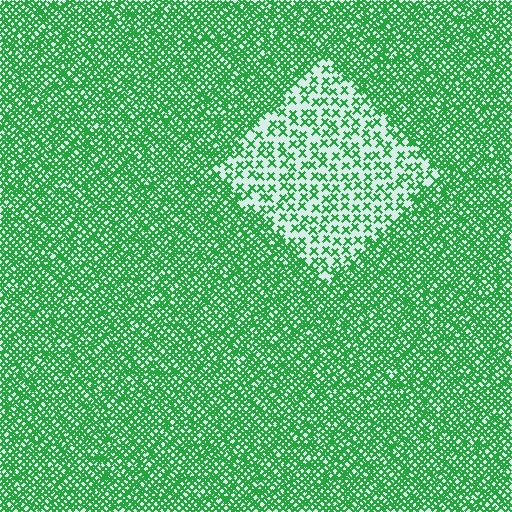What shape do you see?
I see a diamond.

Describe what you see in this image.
The image contains small green elements arranged at two different densities. A diamond-shaped region is visible where the elements are less densely packed than the surrounding area.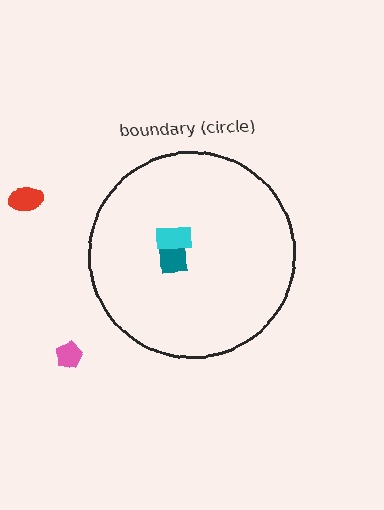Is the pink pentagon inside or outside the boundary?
Outside.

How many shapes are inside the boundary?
2 inside, 2 outside.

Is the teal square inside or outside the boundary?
Inside.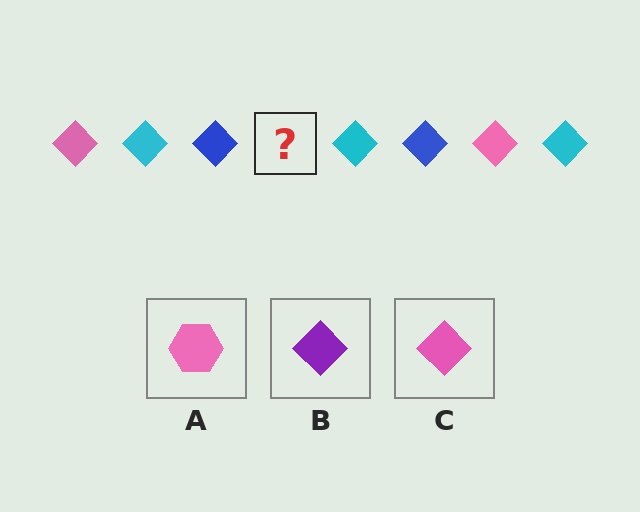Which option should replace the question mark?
Option C.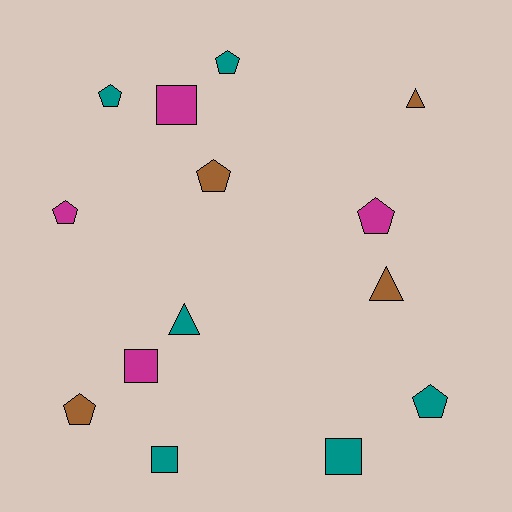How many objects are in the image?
There are 14 objects.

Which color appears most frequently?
Teal, with 6 objects.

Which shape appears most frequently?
Pentagon, with 7 objects.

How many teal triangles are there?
There is 1 teal triangle.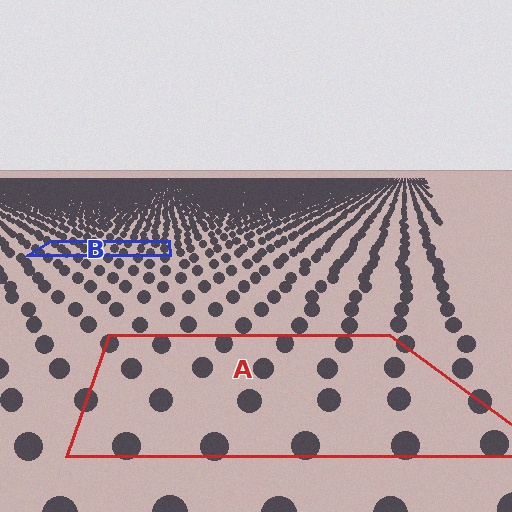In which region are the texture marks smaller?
The texture marks are smaller in region B, because it is farther away.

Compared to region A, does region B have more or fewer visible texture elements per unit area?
Region B has more texture elements per unit area — they are packed more densely because it is farther away.